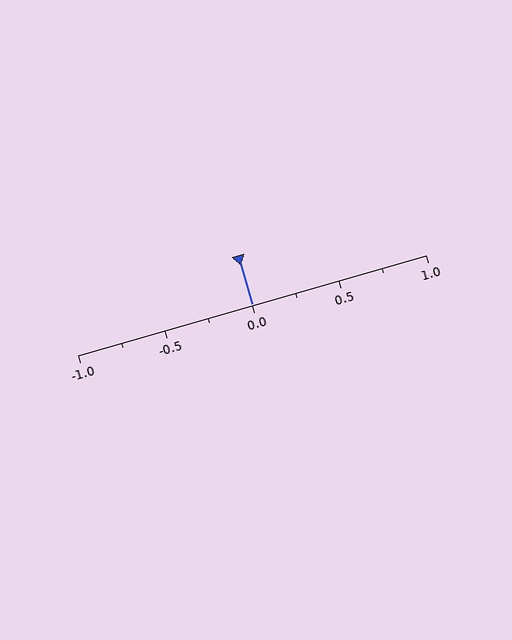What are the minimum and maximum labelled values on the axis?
The axis runs from -1.0 to 1.0.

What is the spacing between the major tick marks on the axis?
The major ticks are spaced 0.5 apart.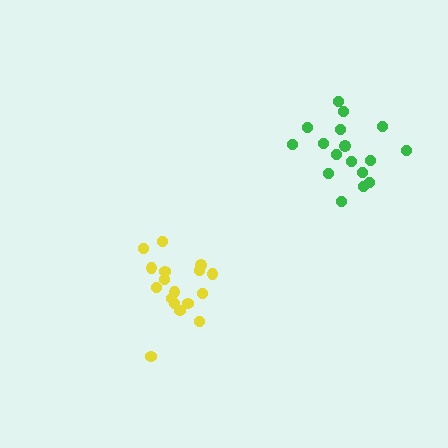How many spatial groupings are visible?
There are 2 spatial groupings.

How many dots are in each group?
Group 1: 17 dots, Group 2: 17 dots (34 total).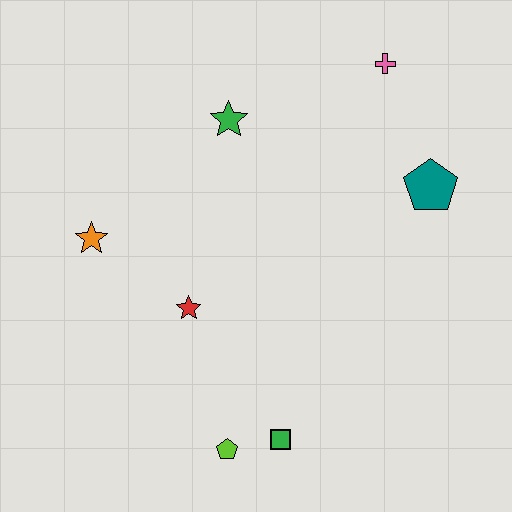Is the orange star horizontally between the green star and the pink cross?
No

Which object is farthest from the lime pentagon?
The pink cross is farthest from the lime pentagon.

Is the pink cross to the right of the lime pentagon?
Yes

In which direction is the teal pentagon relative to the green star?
The teal pentagon is to the right of the green star.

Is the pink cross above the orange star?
Yes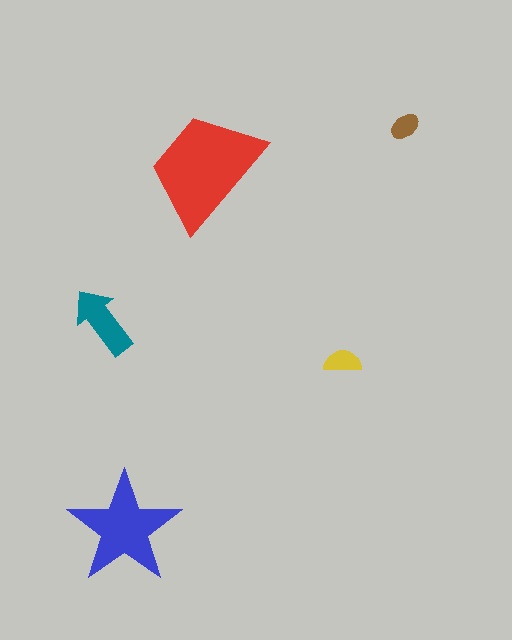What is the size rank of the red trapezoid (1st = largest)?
1st.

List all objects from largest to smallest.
The red trapezoid, the blue star, the teal arrow, the yellow semicircle, the brown ellipse.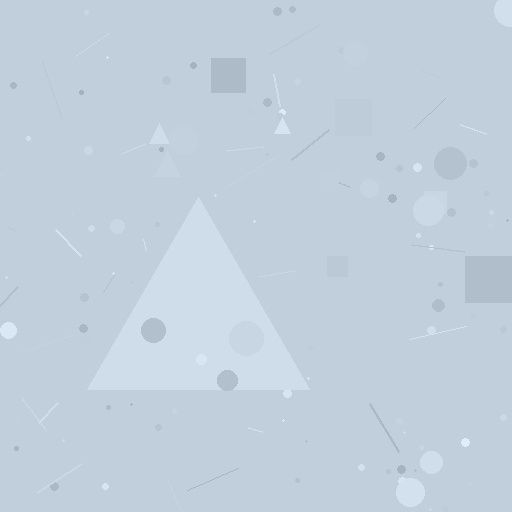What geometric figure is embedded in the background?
A triangle is embedded in the background.